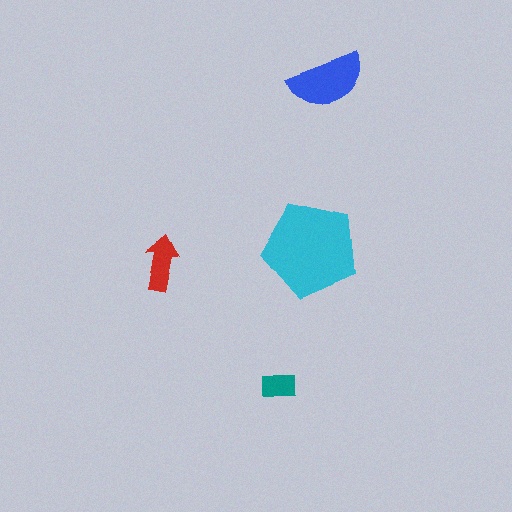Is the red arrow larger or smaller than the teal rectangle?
Larger.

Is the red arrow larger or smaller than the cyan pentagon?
Smaller.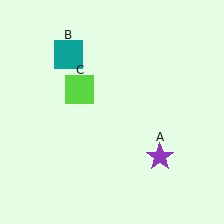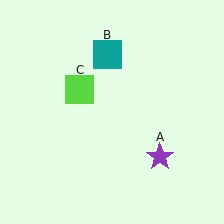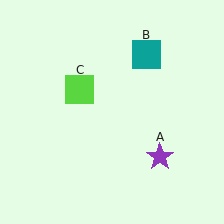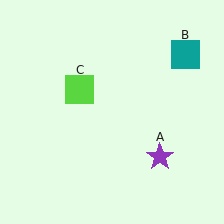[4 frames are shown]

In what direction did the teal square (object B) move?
The teal square (object B) moved right.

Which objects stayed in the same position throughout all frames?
Purple star (object A) and lime square (object C) remained stationary.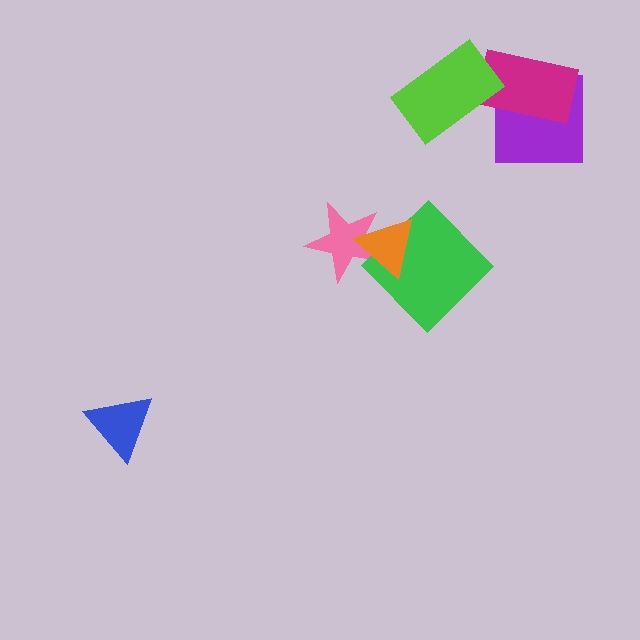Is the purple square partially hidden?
Yes, it is partially covered by another shape.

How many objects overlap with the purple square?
1 object overlaps with the purple square.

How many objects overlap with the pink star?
1 object overlaps with the pink star.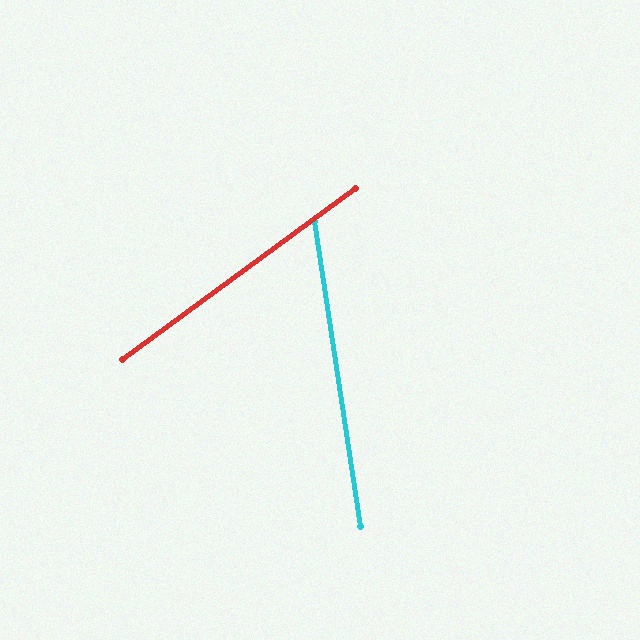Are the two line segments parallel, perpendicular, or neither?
Neither parallel nor perpendicular — they differ by about 62°.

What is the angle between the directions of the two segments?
Approximately 62 degrees.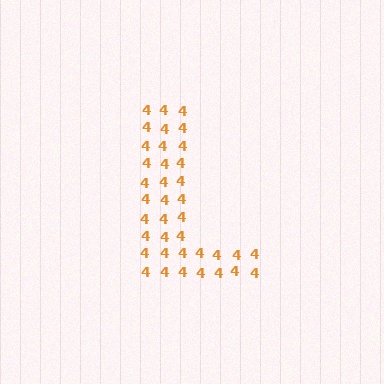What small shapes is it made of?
It is made of small digit 4's.